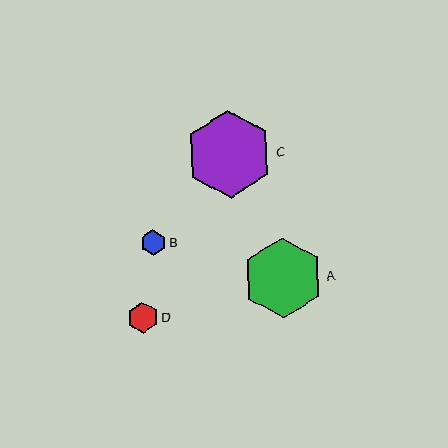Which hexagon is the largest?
Hexagon C is the largest with a size of approximately 88 pixels.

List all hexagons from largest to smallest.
From largest to smallest: C, A, D, B.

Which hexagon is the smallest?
Hexagon B is the smallest with a size of approximately 25 pixels.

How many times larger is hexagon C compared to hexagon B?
Hexagon C is approximately 3.5 times the size of hexagon B.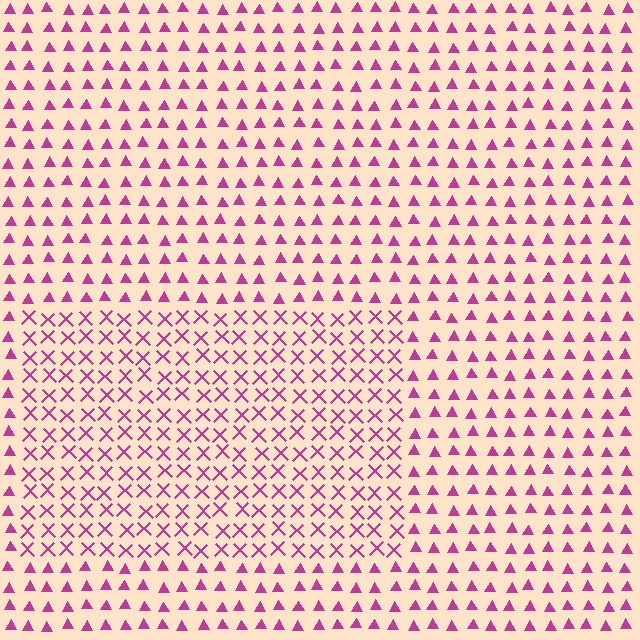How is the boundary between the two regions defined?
The boundary is defined by a change in element shape: X marks inside vs. triangles outside. All elements share the same color and spacing.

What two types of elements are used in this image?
The image uses X marks inside the rectangle region and triangles outside it.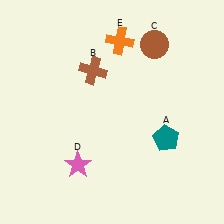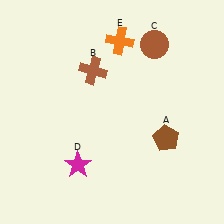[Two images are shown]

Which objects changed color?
A changed from teal to brown. D changed from pink to magenta.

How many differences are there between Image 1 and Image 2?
There are 2 differences between the two images.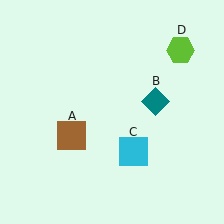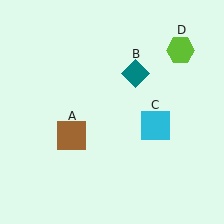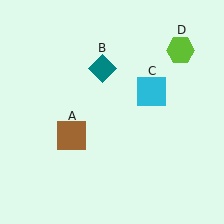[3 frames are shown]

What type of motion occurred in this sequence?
The teal diamond (object B), cyan square (object C) rotated counterclockwise around the center of the scene.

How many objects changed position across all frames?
2 objects changed position: teal diamond (object B), cyan square (object C).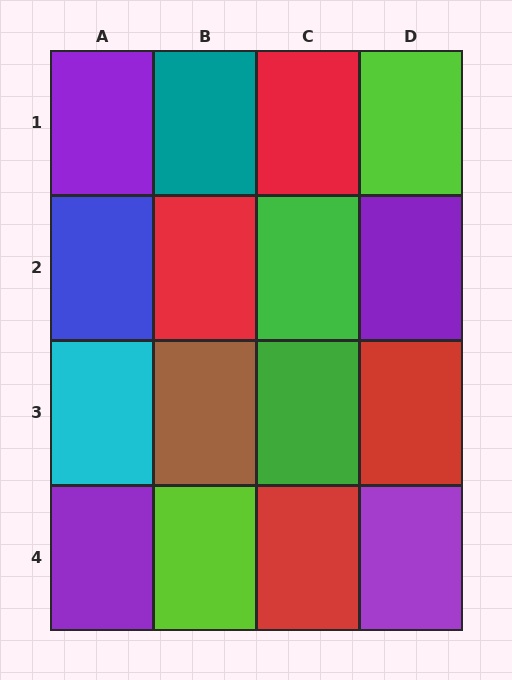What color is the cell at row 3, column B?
Brown.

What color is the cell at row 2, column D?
Purple.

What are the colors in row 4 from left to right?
Purple, lime, red, purple.